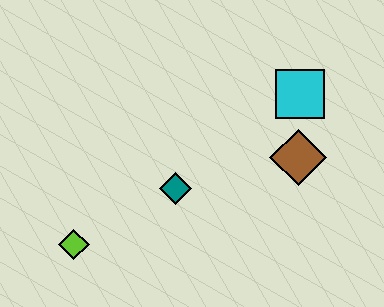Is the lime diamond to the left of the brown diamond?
Yes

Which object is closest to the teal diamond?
The lime diamond is closest to the teal diamond.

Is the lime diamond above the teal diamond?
No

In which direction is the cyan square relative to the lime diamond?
The cyan square is to the right of the lime diamond.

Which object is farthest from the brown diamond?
The lime diamond is farthest from the brown diamond.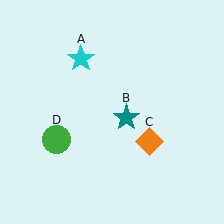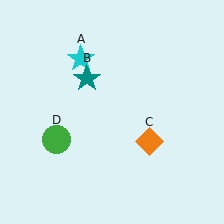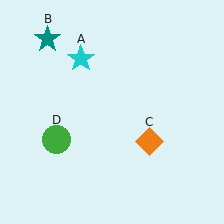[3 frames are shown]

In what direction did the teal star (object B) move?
The teal star (object B) moved up and to the left.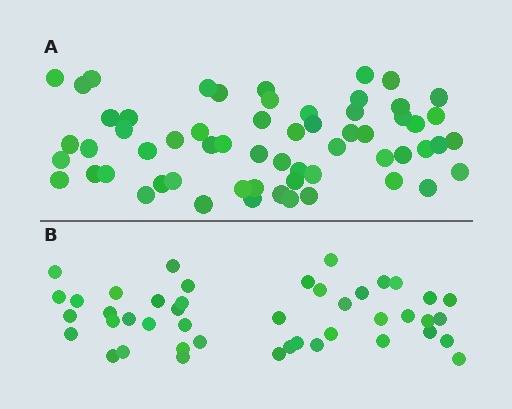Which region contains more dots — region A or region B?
Region A (the top region) has more dots.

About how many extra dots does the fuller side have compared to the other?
Region A has approximately 15 more dots than region B.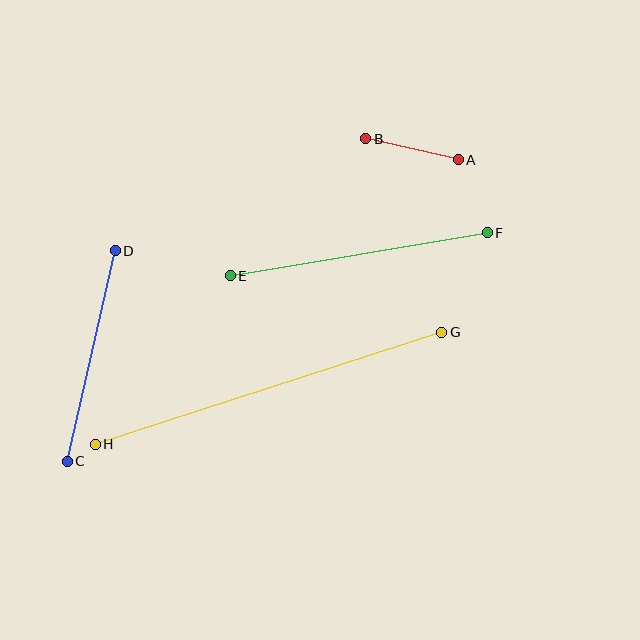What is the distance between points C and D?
The distance is approximately 216 pixels.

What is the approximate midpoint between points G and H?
The midpoint is at approximately (269, 388) pixels.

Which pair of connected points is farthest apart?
Points G and H are farthest apart.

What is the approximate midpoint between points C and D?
The midpoint is at approximately (91, 356) pixels.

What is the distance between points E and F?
The distance is approximately 261 pixels.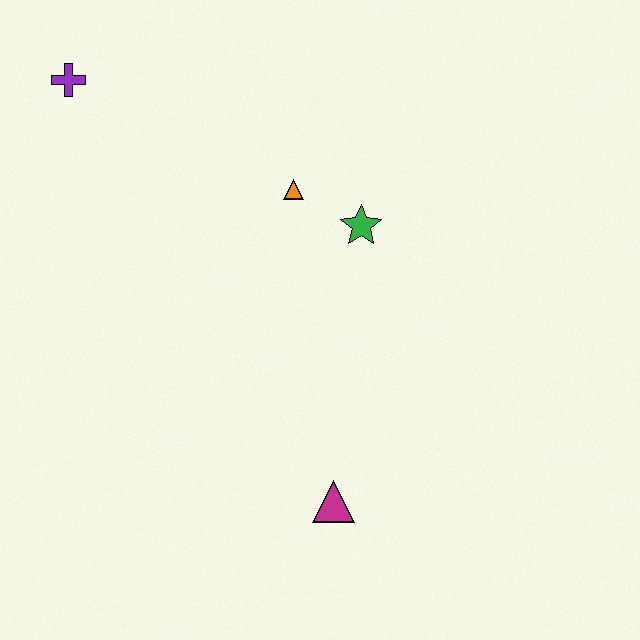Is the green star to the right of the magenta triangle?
Yes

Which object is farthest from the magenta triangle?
The purple cross is farthest from the magenta triangle.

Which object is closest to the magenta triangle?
The green star is closest to the magenta triangle.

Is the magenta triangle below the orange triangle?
Yes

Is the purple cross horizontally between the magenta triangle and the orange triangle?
No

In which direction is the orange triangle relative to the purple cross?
The orange triangle is to the right of the purple cross.